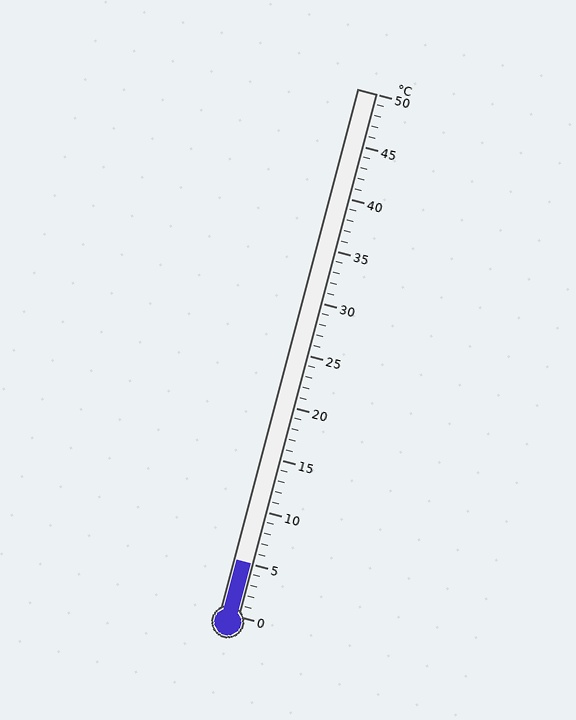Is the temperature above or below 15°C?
The temperature is below 15°C.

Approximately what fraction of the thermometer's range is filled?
The thermometer is filled to approximately 10% of its range.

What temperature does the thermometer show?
The thermometer shows approximately 5°C.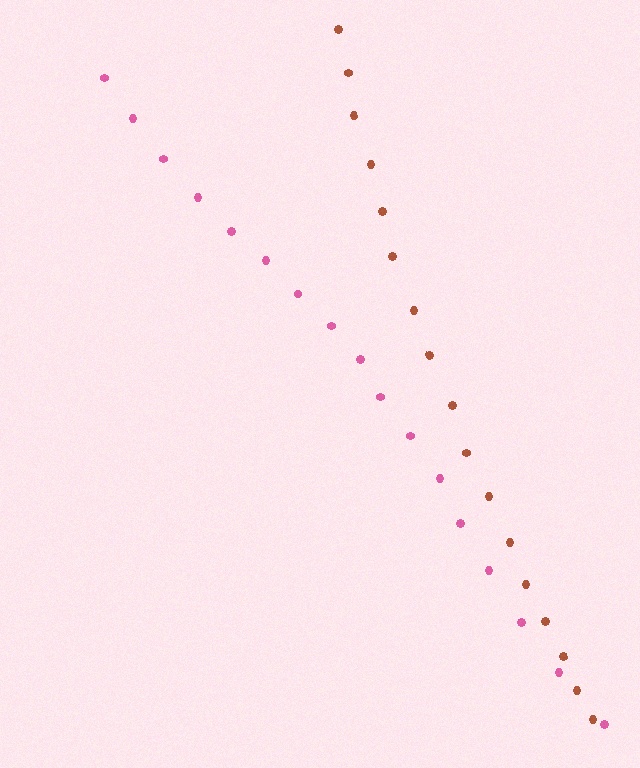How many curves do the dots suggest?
There are 2 distinct paths.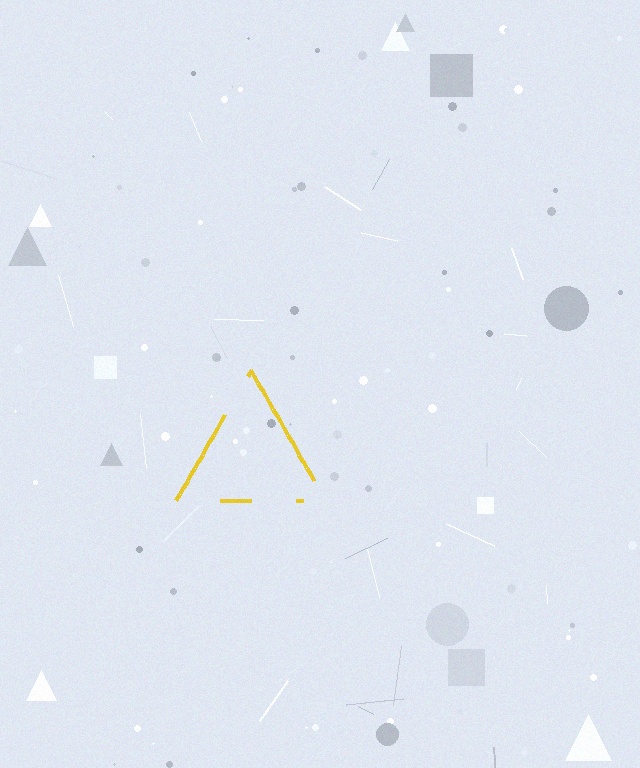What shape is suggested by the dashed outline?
The dashed outline suggests a triangle.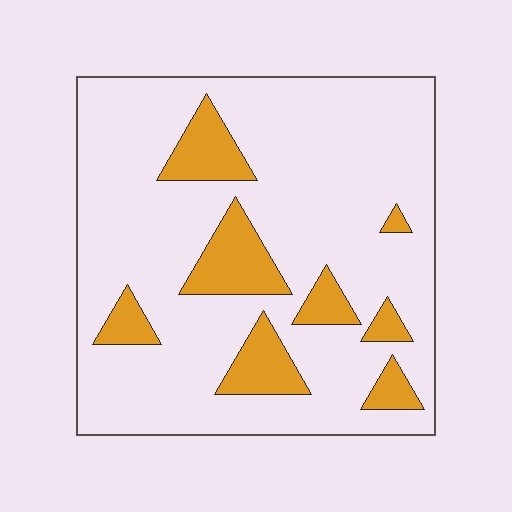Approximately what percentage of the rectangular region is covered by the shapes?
Approximately 15%.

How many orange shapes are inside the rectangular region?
8.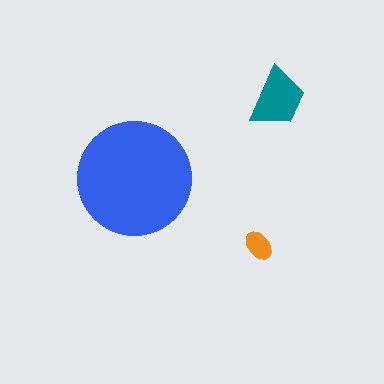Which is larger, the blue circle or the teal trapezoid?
The blue circle.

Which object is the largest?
The blue circle.